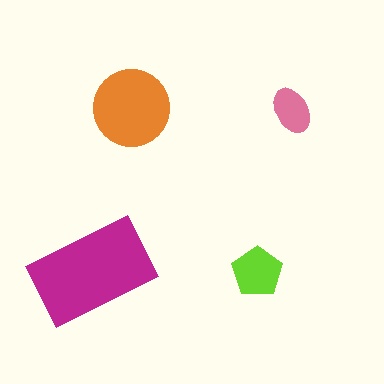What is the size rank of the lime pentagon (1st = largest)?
3rd.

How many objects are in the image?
There are 4 objects in the image.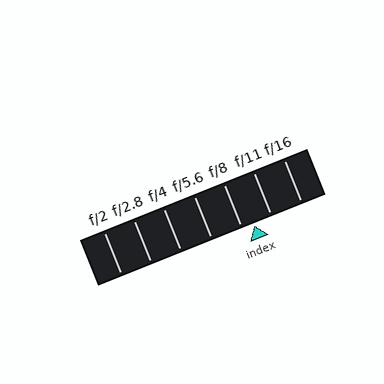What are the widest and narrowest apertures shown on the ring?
The widest aperture shown is f/2 and the narrowest is f/16.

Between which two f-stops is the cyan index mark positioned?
The index mark is between f/8 and f/11.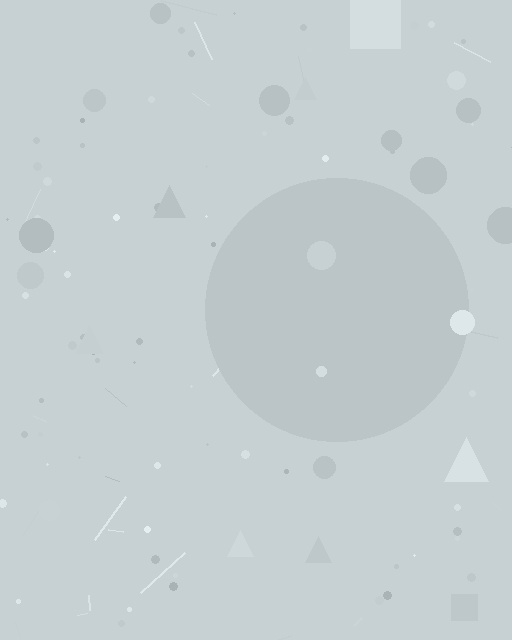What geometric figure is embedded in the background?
A circle is embedded in the background.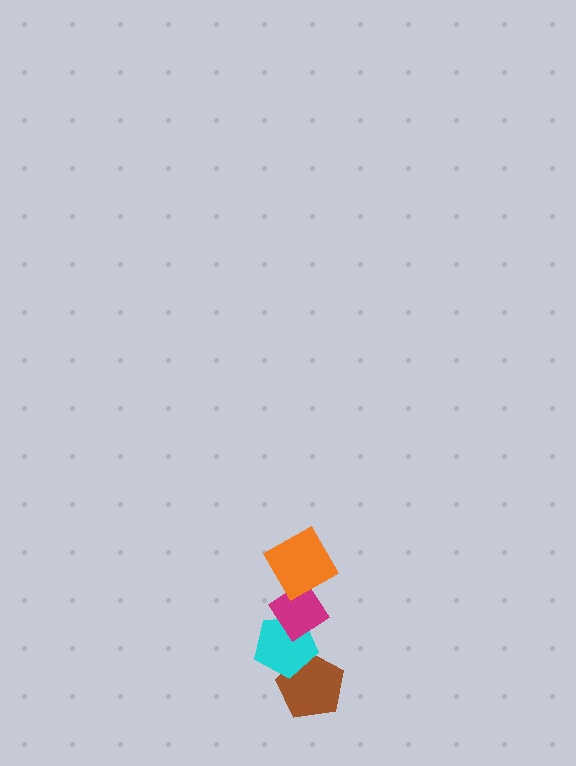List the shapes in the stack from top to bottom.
From top to bottom: the orange square, the magenta diamond, the cyan pentagon, the brown pentagon.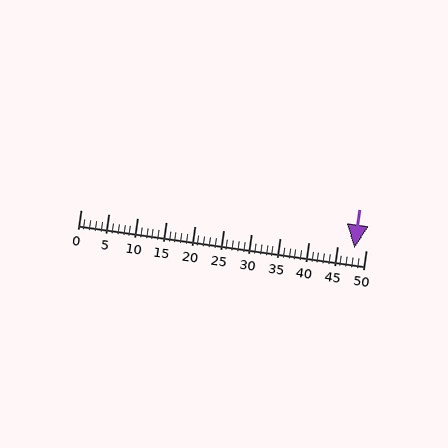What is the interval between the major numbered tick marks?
The major tick marks are spaced 5 units apart.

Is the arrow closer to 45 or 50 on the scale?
The arrow is closer to 50.